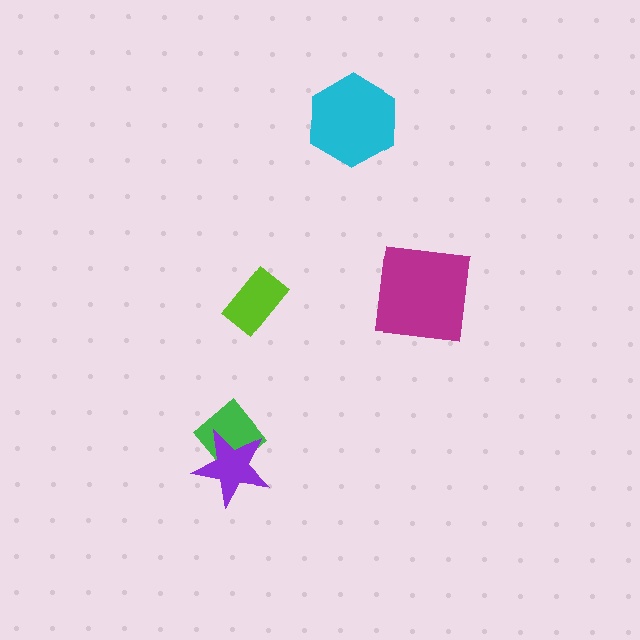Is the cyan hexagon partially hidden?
No, no other shape covers it.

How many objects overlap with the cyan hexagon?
0 objects overlap with the cyan hexagon.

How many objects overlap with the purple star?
1 object overlaps with the purple star.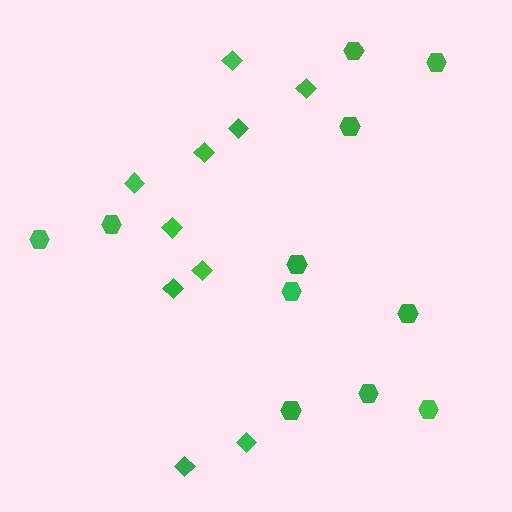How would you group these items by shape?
There are 2 groups: one group of hexagons (11) and one group of diamonds (10).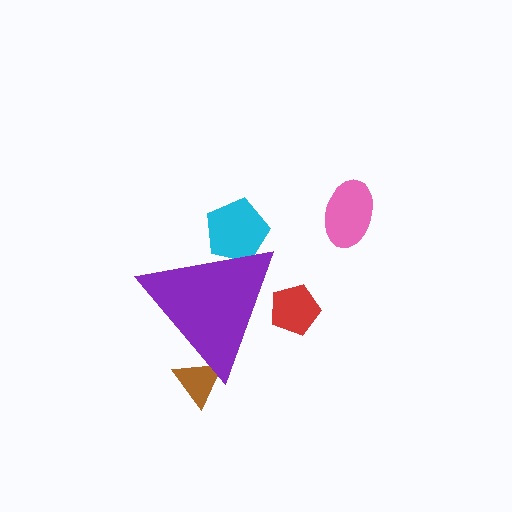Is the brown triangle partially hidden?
Yes, the brown triangle is partially hidden behind the purple triangle.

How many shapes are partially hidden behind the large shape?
3 shapes are partially hidden.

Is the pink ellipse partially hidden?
No, the pink ellipse is fully visible.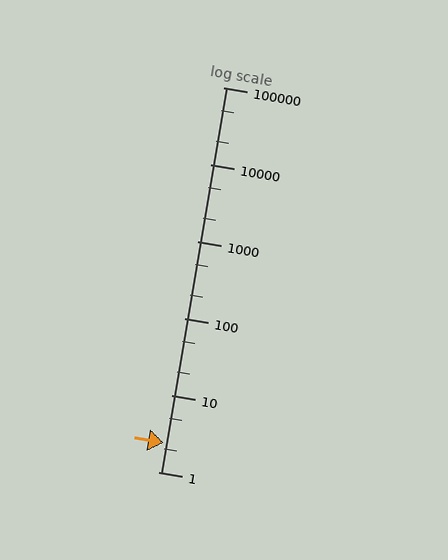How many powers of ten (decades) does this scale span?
The scale spans 5 decades, from 1 to 100000.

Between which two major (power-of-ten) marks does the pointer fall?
The pointer is between 1 and 10.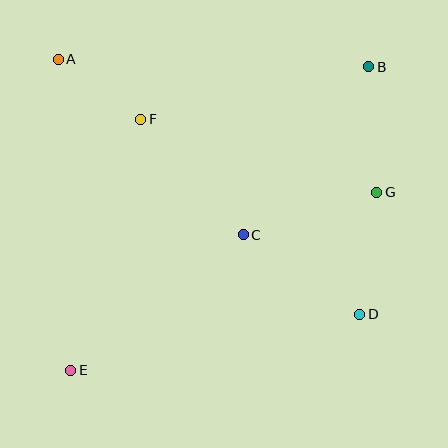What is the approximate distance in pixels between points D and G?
The distance between D and G is approximately 123 pixels.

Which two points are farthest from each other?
Points B and E are farthest from each other.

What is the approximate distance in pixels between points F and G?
The distance between F and G is approximately 247 pixels.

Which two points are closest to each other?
Points A and F are closest to each other.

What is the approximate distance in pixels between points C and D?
The distance between C and D is approximately 141 pixels.